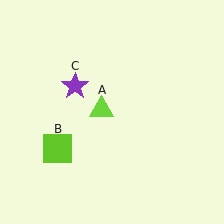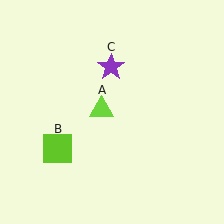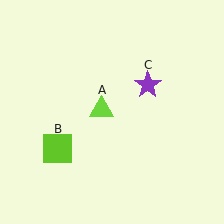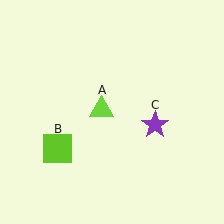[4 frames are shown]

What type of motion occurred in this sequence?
The purple star (object C) rotated clockwise around the center of the scene.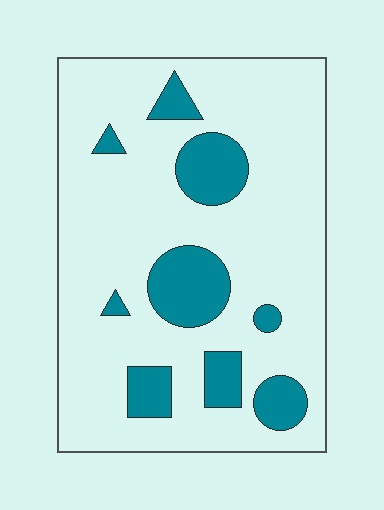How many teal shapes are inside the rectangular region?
9.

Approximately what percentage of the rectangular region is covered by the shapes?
Approximately 20%.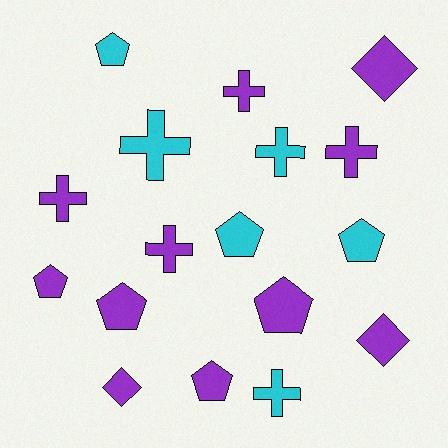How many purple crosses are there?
There are 4 purple crosses.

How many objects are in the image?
There are 17 objects.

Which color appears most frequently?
Purple, with 11 objects.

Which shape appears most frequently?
Pentagon, with 7 objects.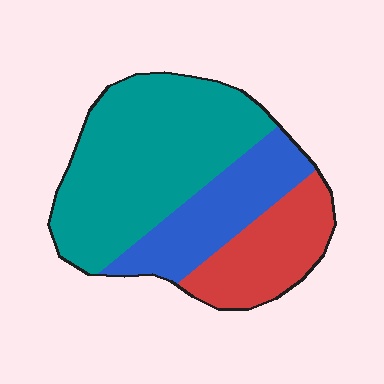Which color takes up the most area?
Teal, at roughly 55%.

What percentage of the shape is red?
Red covers about 25% of the shape.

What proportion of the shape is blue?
Blue covers about 25% of the shape.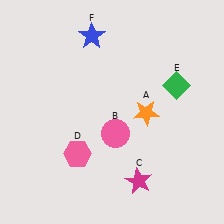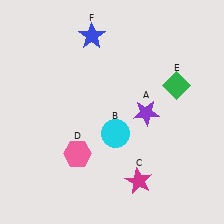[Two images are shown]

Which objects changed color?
A changed from orange to purple. B changed from pink to cyan.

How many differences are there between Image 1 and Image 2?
There are 2 differences between the two images.